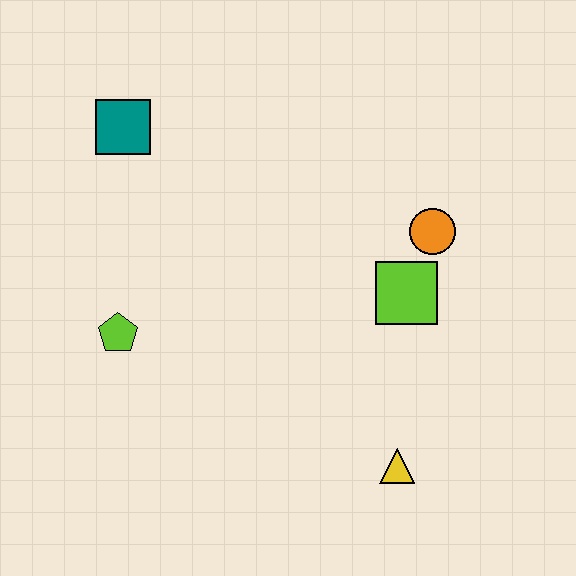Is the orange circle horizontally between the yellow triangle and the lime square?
No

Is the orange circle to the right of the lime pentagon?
Yes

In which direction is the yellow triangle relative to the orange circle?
The yellow triangle is below the orange circle.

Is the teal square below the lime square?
No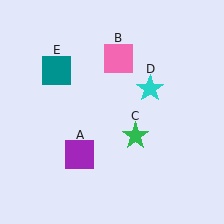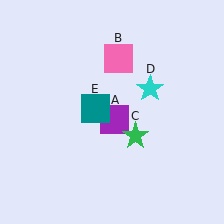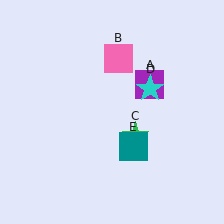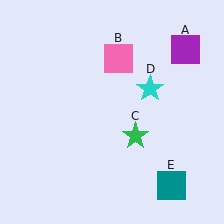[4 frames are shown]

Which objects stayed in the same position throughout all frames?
Pink square (object B) and green star (object C) and cyan star (object D) remained stationary.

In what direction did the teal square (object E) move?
The teal square (object E) moved down and to the right.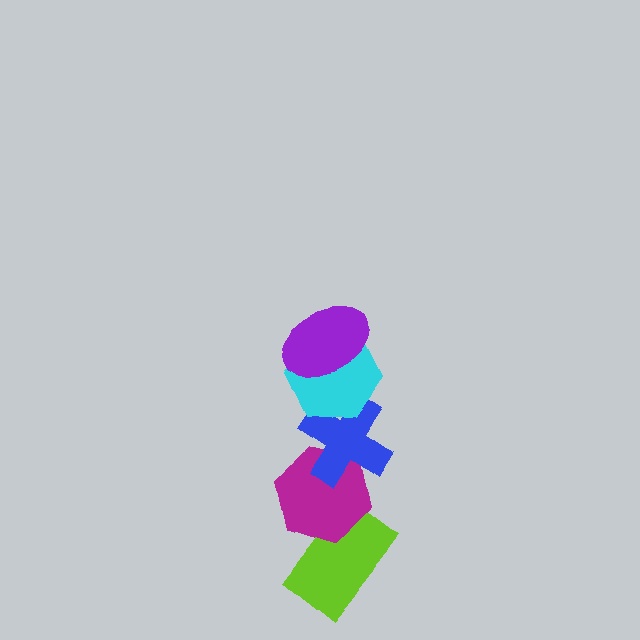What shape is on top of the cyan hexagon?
The purple ellipse is on top of the cyan hexagon.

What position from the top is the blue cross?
The blue cross is 3rd from the top.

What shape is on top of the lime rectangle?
The magenta hexagon is on top of the lime rectangle.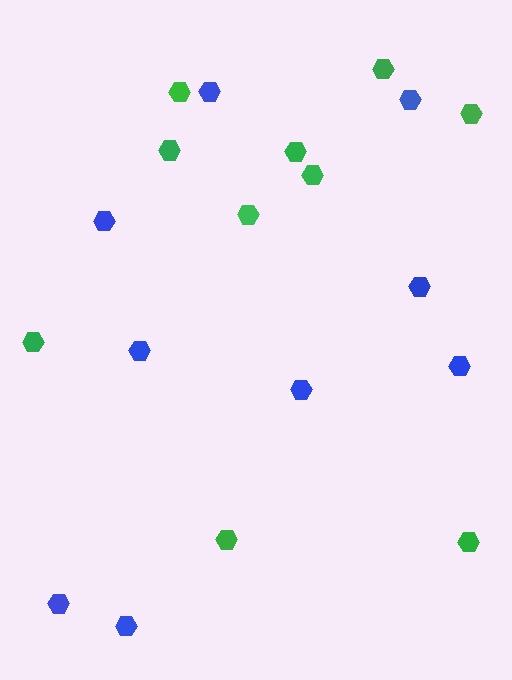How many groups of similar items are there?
There are 2 groups: one group of blue hexagons (9) and one group of green hexagons (10).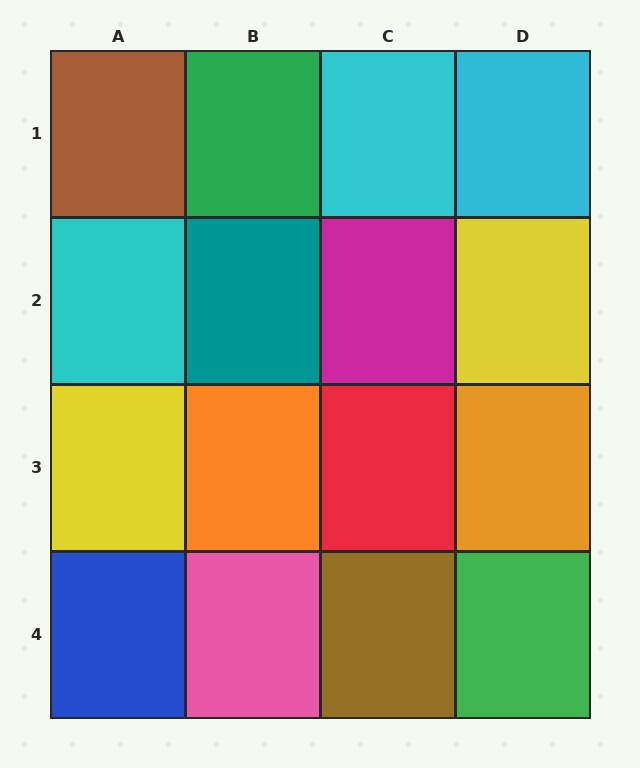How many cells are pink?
1 cell is pink.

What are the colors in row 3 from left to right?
Yellow, orange, red, orange.